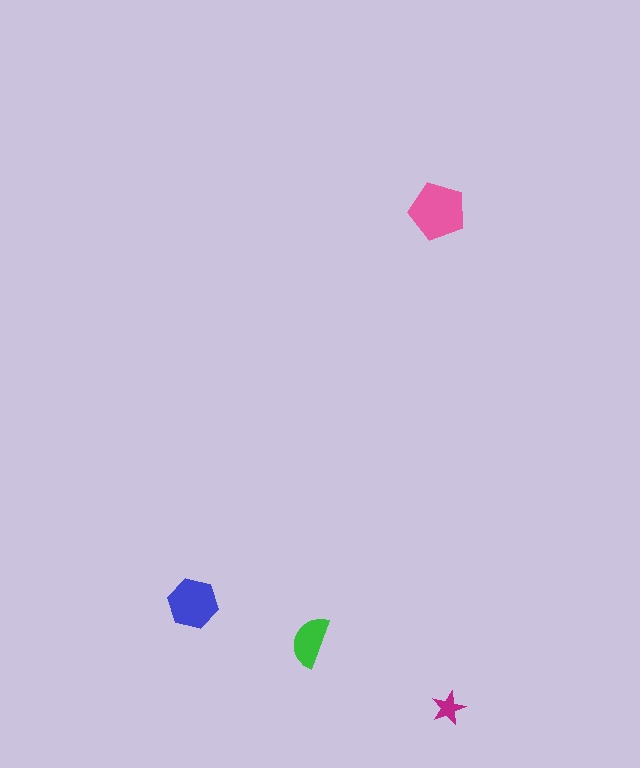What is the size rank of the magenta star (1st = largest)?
4th.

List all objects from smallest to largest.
The magenta star, the green semicircle, the blue hexagon, the pink pentagon.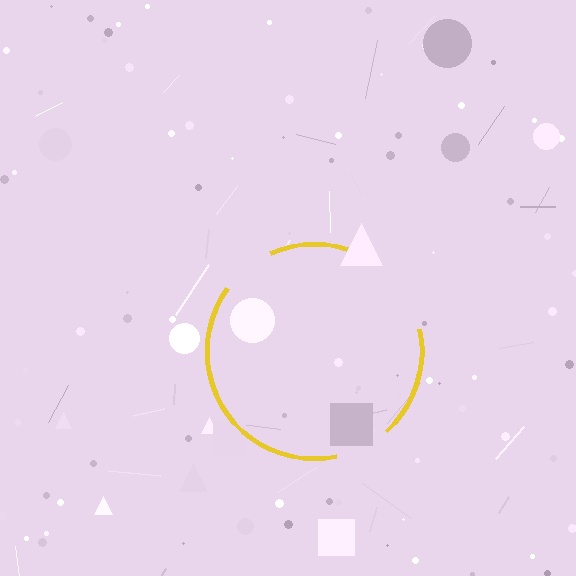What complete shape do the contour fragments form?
The contour fragments form a circle.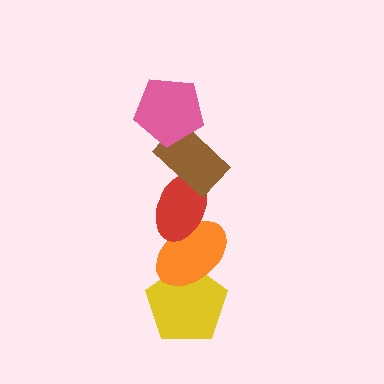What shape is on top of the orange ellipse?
The red ellipse is on top of the orange ellipse.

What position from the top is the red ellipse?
The red ellipse is 3rd from the top.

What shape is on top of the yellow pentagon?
The orange ellipse is on top of the yellow pentagon.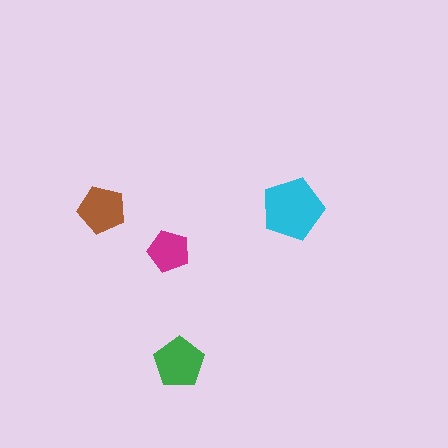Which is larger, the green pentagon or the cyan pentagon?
The cyan one.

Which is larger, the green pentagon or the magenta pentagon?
The green one.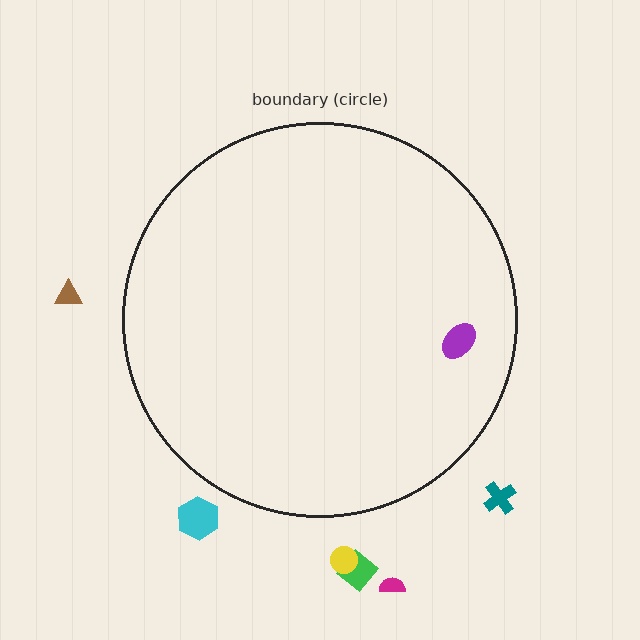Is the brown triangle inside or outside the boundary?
Outside.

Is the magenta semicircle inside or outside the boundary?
Outside.